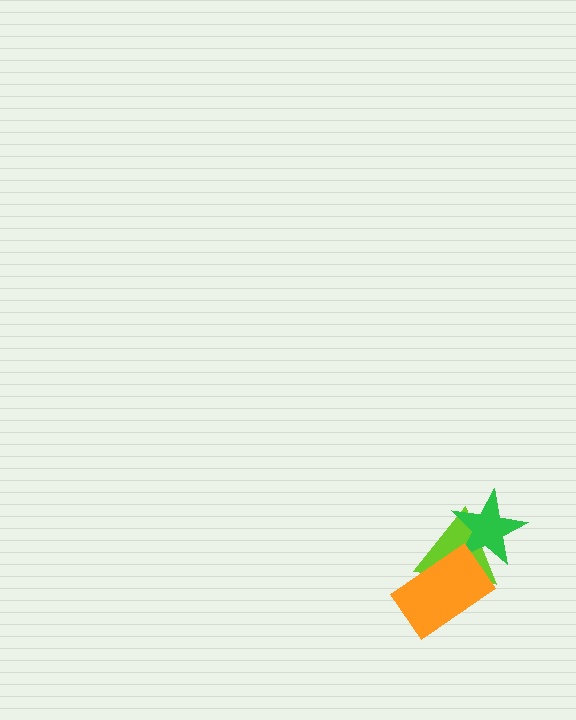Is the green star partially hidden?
No, no other shape covers it.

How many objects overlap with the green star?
1 object overlaps with the green star.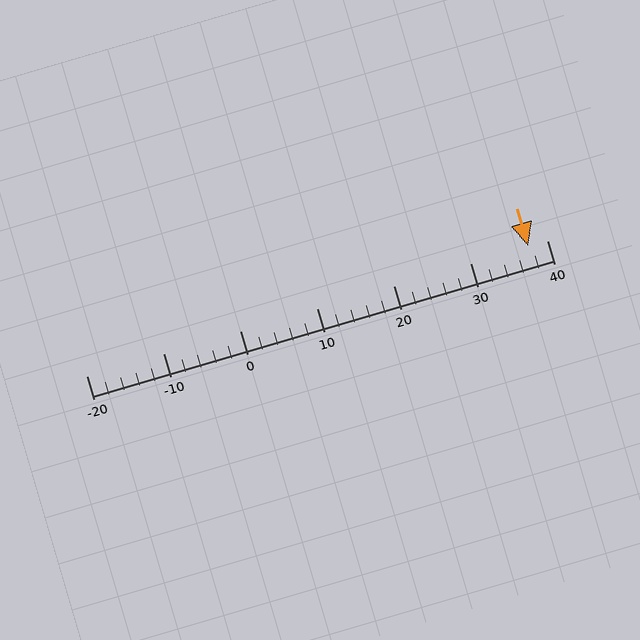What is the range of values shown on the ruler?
The ruler shows values from -20 to 40.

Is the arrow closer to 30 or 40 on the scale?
The arrow is closer to 40.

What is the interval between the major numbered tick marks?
The major tick marks are spaced 10 units apart.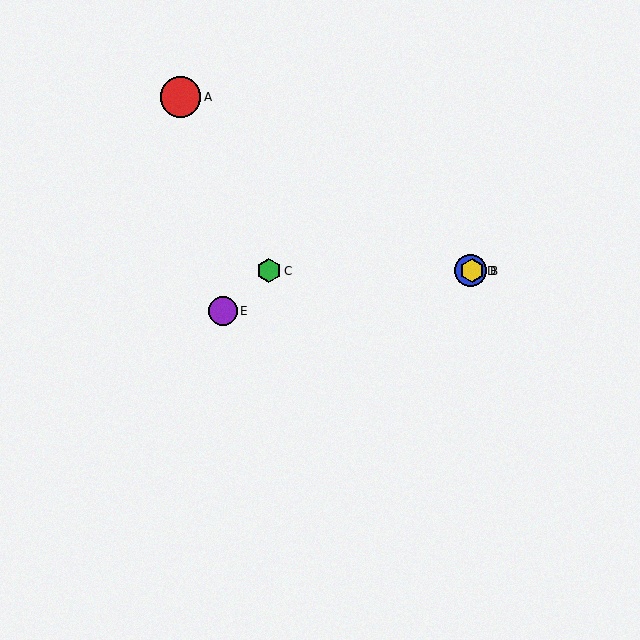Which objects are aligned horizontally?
Objects B, C, D are aligned horizontally.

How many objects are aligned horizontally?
3 objects (B, C, D) are aligned horizontally.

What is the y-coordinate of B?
Object B is at y≈271.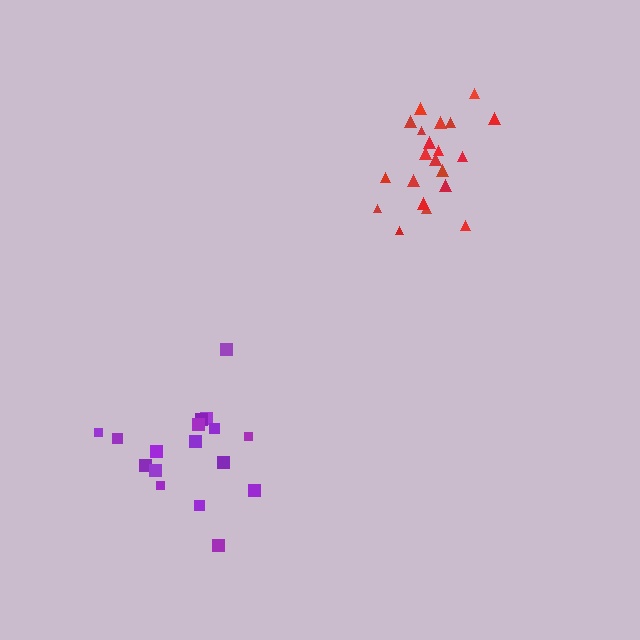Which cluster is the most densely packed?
Red.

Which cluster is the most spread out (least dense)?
Purple.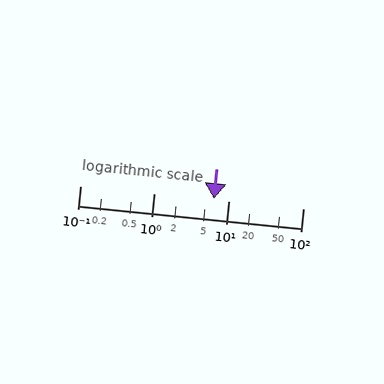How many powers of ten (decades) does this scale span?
The scale spans 3 decades, from 0.1 to 100.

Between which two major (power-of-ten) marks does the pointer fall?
The pointer is between 1 and 10.